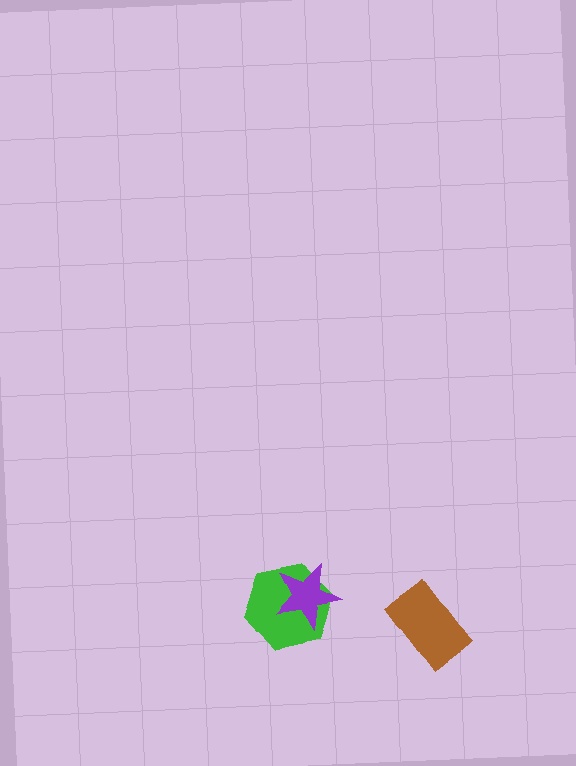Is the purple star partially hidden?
No, no other shape covers it.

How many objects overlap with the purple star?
1 object overlaps with the purple star.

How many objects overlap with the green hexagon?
1 object overlaps with the green hexagon.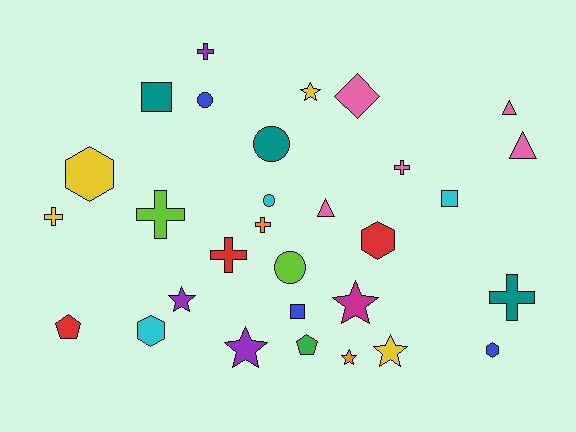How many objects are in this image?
There are 30 objects.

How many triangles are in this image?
There are 3 triangles.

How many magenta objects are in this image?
There is 1 magenta object.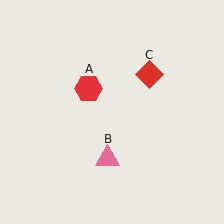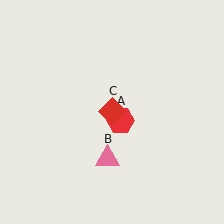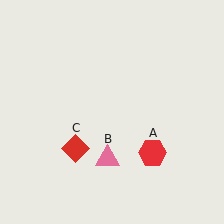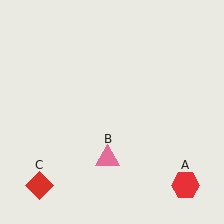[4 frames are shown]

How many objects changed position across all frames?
2 objects changed position: red hexagon (object A), red diamond (object C).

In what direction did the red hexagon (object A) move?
The red hexagon (object A) moved down and to the right.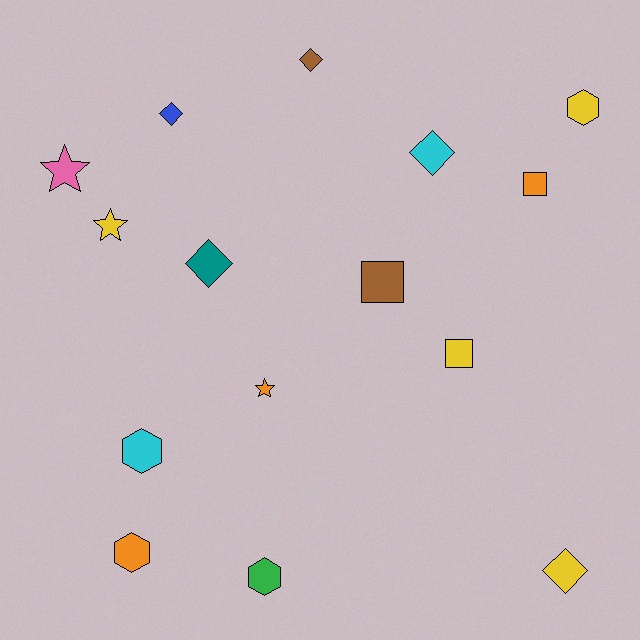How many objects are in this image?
There are 15 objects.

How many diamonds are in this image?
There are 5 diamonds.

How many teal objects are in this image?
There is 1 teal object.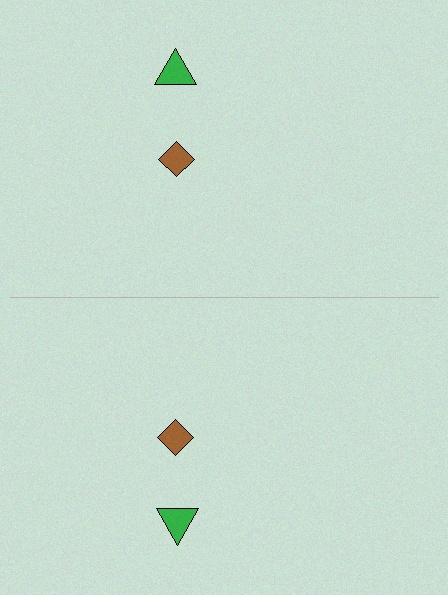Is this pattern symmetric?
Yes, this pattern has bilateral (reflection) symmetry.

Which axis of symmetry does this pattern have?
The pattern has a horizontal axis of symmetry running through the center of the image.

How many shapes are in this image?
There are 4 shapes in this image.